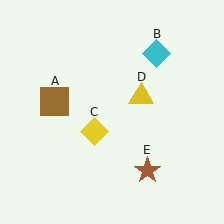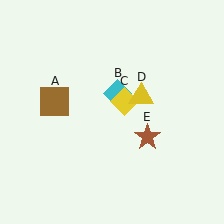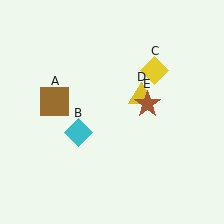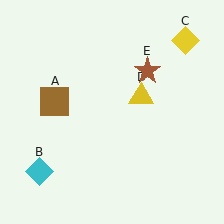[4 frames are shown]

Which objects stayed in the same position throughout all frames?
Brown square (object A) and yellow triangle (object D) remained stationary.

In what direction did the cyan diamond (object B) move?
The cyan diamond (object B) moved down and to the left.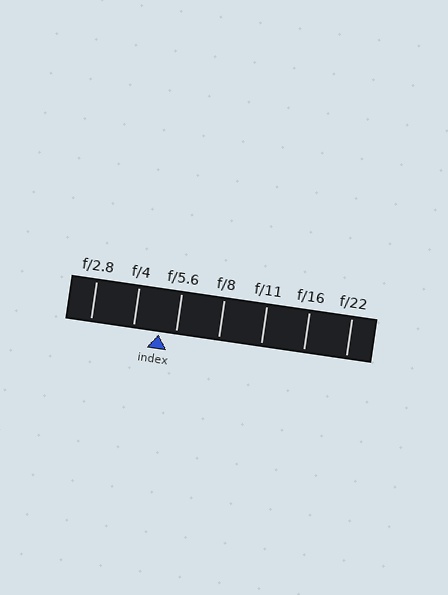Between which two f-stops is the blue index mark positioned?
The index mark is between f/4 and f/5.6.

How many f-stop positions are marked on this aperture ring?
There are 7 f-stop positions marked.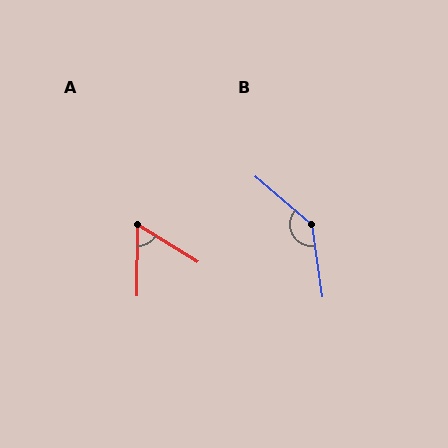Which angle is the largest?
B, at approximately 139 degrees.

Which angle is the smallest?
A, at approximately 58 degrees.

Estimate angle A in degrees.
Approximately 58 degrees.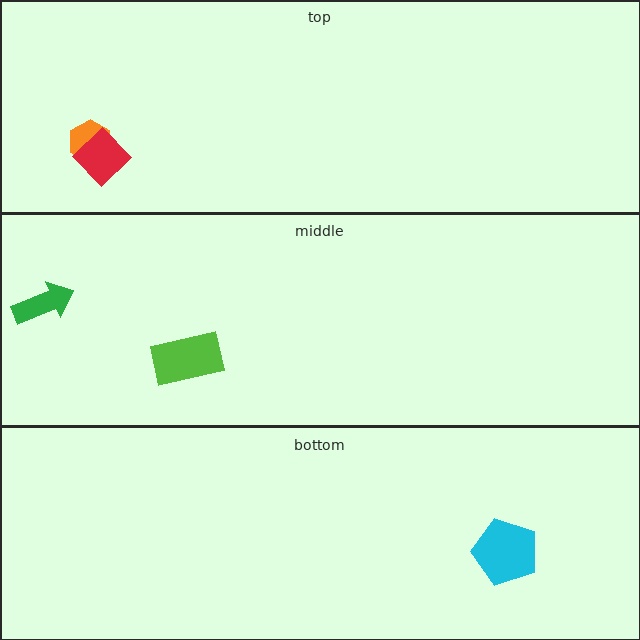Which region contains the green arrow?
The middle region.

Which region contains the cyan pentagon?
The bottom region.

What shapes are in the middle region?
The lime rectangle, the green arrow.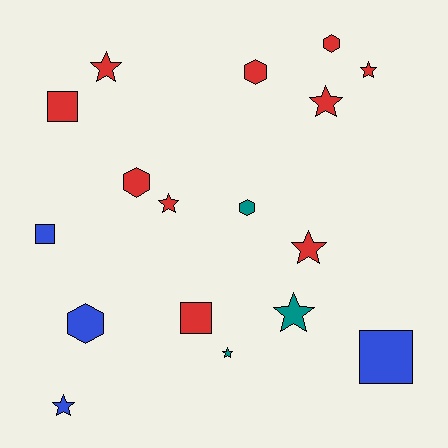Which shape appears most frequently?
Star, with 8 objects.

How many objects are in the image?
There are 17 objects.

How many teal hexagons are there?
There is 1 teal hexagon.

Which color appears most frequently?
Red, with 10 objects.